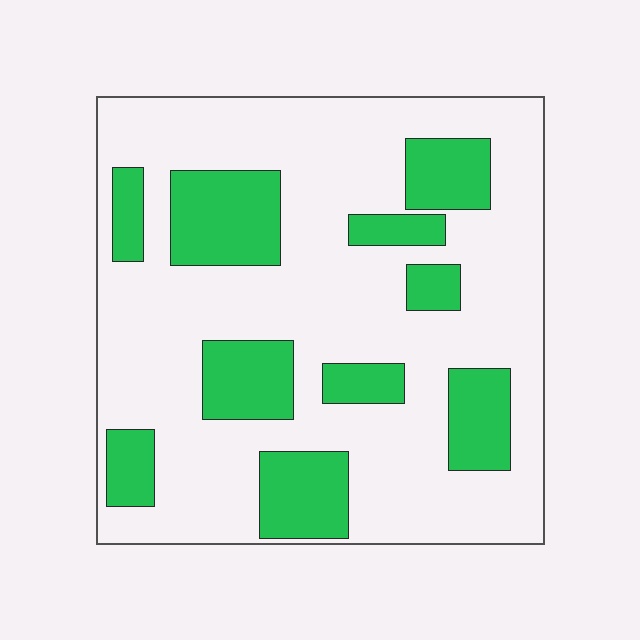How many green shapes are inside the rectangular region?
10.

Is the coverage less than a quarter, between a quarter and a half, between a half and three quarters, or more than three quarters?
Between a quarter and a half.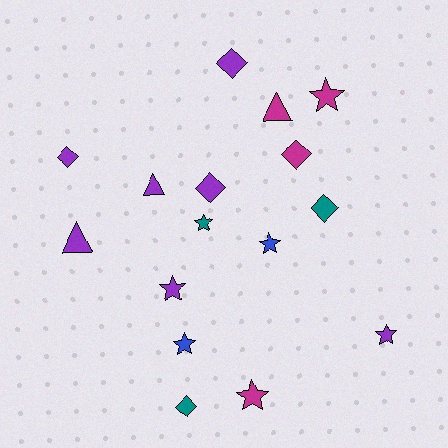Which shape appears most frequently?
Star, with 7 objects.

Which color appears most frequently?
Purple, with 7 objects.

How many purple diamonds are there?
There are 3 purple diamonds.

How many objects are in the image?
There are 16 objects.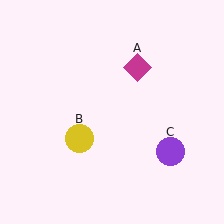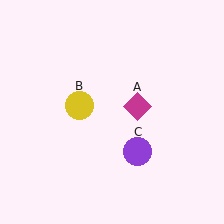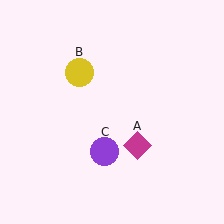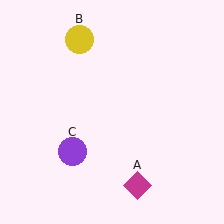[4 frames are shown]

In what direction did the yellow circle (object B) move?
The yellow circle (object B) moved up.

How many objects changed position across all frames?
3 objects changed position: magenta diamond (object A), yellow circle (object B), purple circle (object C).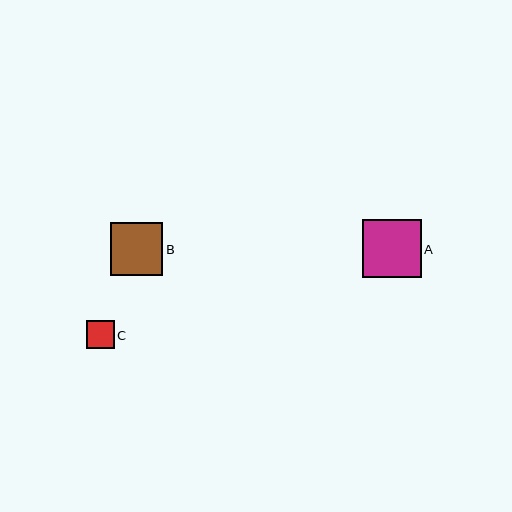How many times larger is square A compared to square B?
Square A is approximately 1.1 times the size of square B.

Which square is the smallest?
Square C is the smallest with a size of approximately 27 pixels.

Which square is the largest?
Square A is the largest with a size of approximately 58 pixels.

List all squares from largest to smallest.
From largest to smallest: A, B, C.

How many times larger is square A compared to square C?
Square A is approximately 2.1 times the size of square C.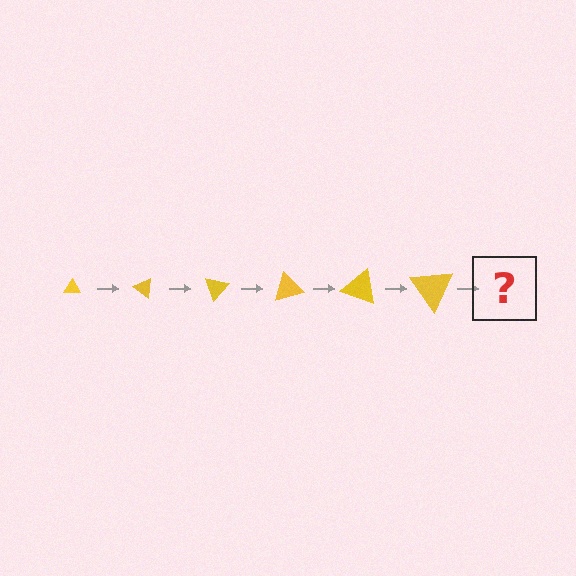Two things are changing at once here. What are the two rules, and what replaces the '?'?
The two rules are that the triangle grows larger each step and it rotates 35 degrees each step. The '?' should be a triangle, larger than the previous one and rotated 210 degrees from the start.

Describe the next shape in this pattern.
It should be a triangle, larger than the previous one and rotated 210 degrees from the start.